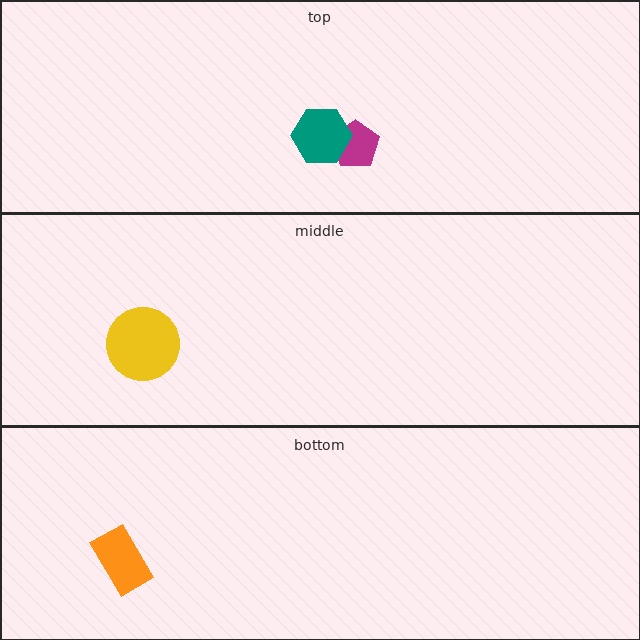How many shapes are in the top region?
2.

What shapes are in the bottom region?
The orange rectangle.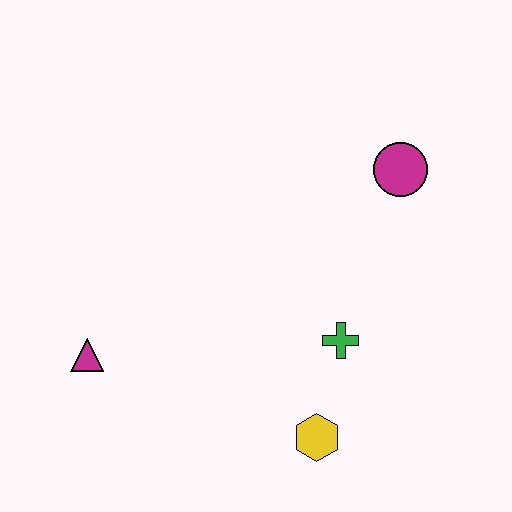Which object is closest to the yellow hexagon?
The green cross is closest to the yellow hexagon.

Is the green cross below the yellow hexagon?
No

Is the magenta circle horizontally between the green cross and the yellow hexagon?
No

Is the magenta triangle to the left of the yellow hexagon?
Yes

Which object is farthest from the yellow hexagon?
The magenta circle is farthest from the yellow hexagon.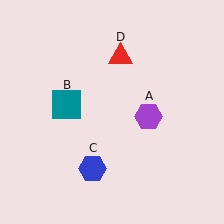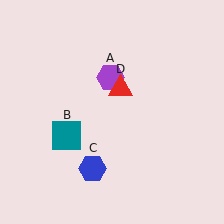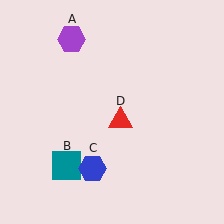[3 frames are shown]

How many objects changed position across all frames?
3 objects changed position: purple hexagon (object A), teal square (object B), red triangle (object D).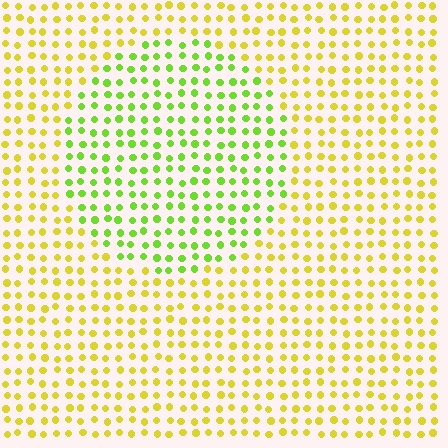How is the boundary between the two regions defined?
The boundary is defined purely by a slight shift in hue (about 41 degrees). Spacing, size, and orientation are identical on both sides.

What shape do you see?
I see a circle.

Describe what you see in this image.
The image is filled with small yellow elements in a uniform arrangement. A circle-shaped region is visible where the elements are tinted to a slightly different hue, forming a subtle color boundary.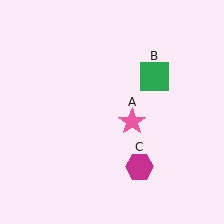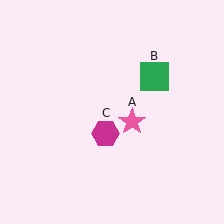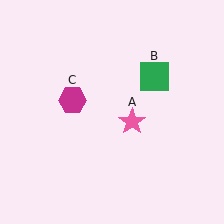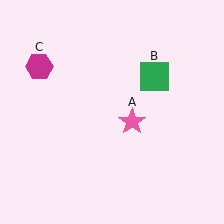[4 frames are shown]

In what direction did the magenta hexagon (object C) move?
The magenta hexagon (object C) moved up and to the left.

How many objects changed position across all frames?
1 object changed position: magenta hexagon (object C).